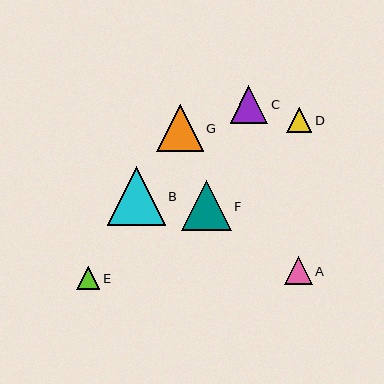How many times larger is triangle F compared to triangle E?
Triangle F is approximately 2.2 times the size of triangle E.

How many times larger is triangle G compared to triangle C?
Triangle G is approximately 1.2 times the size of triangle C.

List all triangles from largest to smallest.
From largest to smallest: B, F, G, C, A, D, E.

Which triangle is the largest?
Triangle B is the largest with a size of approximately 58 pixels.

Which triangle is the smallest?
Triangle E is the smallest with a size of approximately 23 pixels.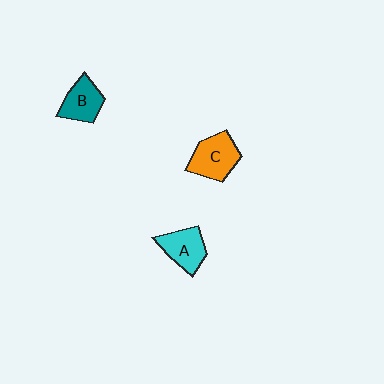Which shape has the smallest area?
Shape B (teal).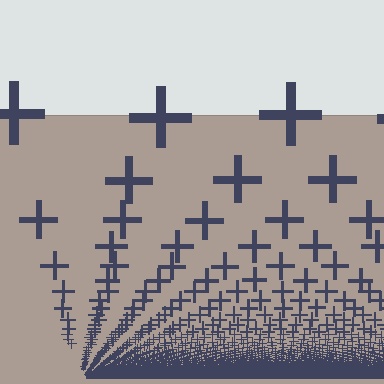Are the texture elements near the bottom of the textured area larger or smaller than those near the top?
Smaller. The gradient is inverted — elements near the bottom are smaller and denser.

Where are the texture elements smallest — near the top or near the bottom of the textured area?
Near the bottom.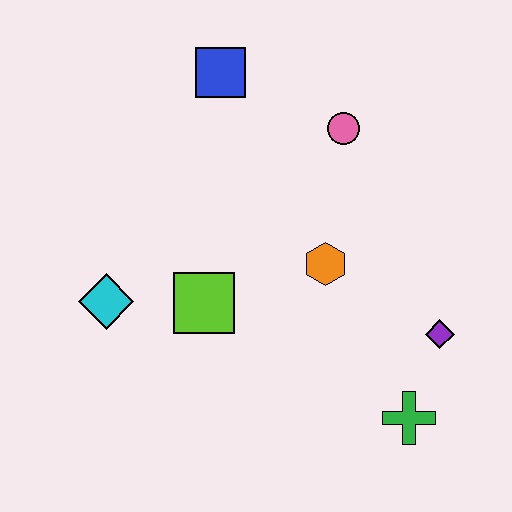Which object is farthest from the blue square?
The green cross is farthest from the blue square.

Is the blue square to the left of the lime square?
No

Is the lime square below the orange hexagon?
Yes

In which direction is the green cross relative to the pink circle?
The green cross is below the pink circle.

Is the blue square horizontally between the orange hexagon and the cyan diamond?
Yes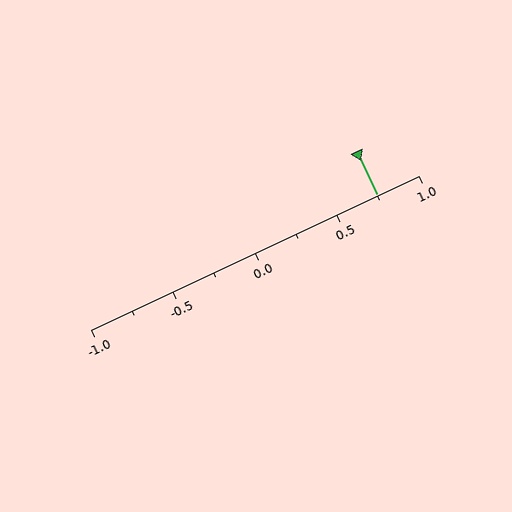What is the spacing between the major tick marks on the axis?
The major ticks are spaced 0.5 apart.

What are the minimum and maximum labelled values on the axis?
The axis runs from -1.0 to 1.0.